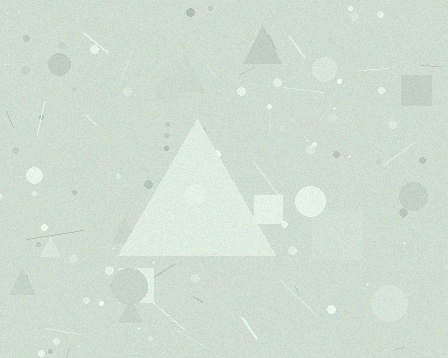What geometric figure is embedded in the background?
A triangle is embedded in the background.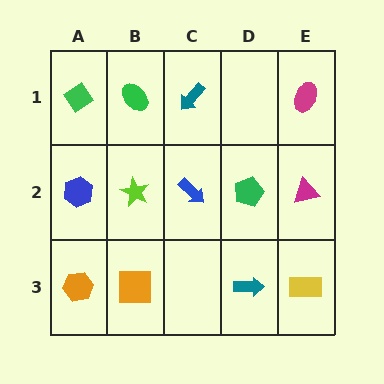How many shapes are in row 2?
5 shapes.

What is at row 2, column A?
A blue hexagon.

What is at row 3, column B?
An orange square.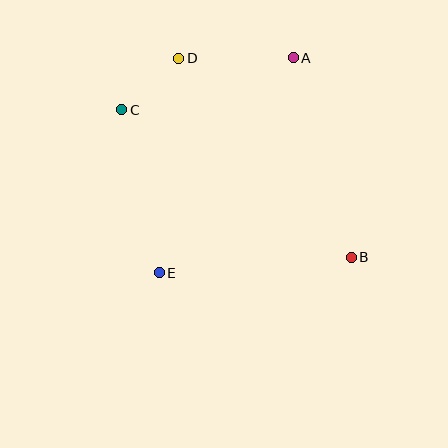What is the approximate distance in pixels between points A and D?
The distance between A and D is approximately 115 pixels.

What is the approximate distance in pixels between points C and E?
The distance between C and E is approximately 167 pixels.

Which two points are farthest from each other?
Points B and C are farthest from each other.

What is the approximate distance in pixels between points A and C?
The distance between A and C is approximately 179 pixels.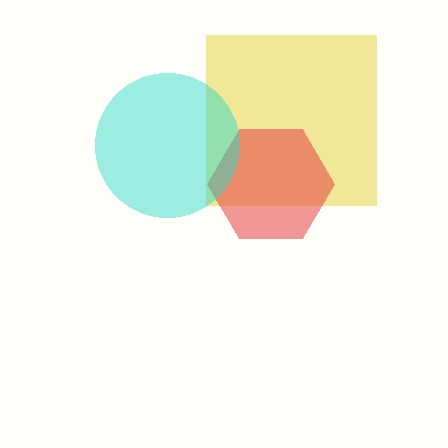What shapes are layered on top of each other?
The layered shapes are: a yellow square, a red hexagon, a cyan circle.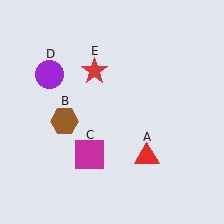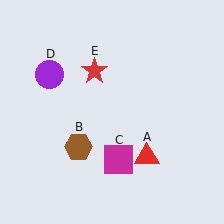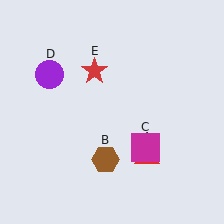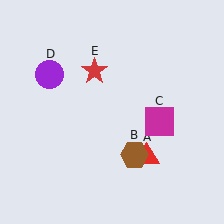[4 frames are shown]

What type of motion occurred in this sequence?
The brown hexagon (object B), magenta square (object C) rotated counterclockwise around the center of the scene.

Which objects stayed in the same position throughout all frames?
Red triangle (object A) and purple circle (object D) and red star (object E) remained stationary.